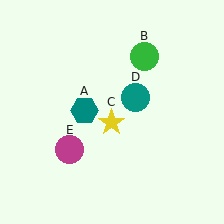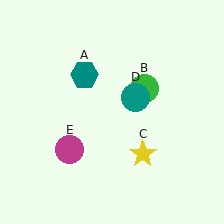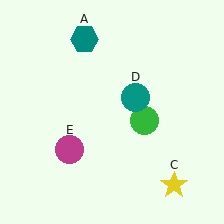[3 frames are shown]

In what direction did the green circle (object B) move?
The green circle (object B) moved down.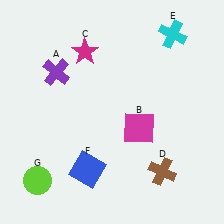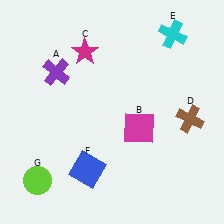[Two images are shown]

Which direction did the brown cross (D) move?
The brown cross (D) moved up.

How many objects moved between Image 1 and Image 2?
1 object moved between the two images.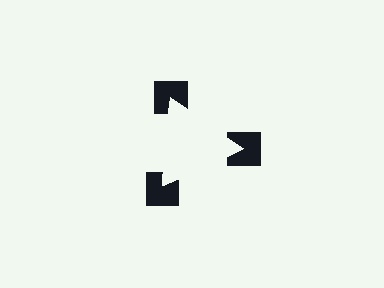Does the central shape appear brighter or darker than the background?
It typically appears slightly brighter than the background, even though no actual brightness change is drawn.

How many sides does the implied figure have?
3 sides.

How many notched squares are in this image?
There are 3 — one at each vertex of the illusory triangle.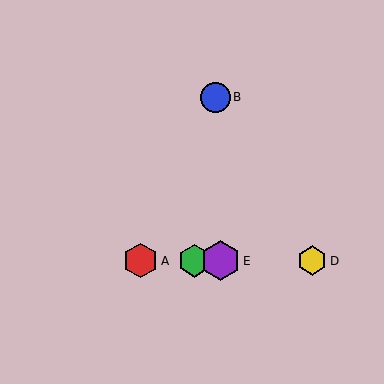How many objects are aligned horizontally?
4 objects (A, C, D, E) are aligned horizontally.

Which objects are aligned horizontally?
Objects A, C, D, E are aligned horizontally.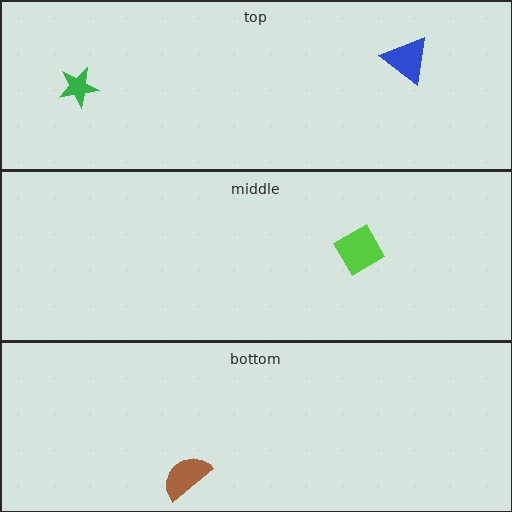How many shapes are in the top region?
2.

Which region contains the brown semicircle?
The bottom region.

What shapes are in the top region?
The green star, the blue triangle.